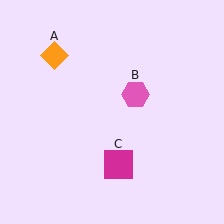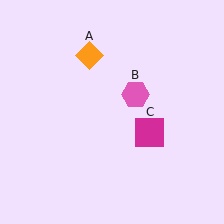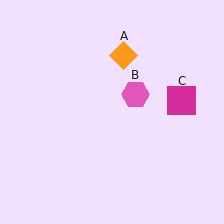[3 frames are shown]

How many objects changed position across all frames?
2 objects changed position: orange diamond (object A), magenta square (object C).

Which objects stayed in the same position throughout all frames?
Pink hexagon (object B) remained stationary.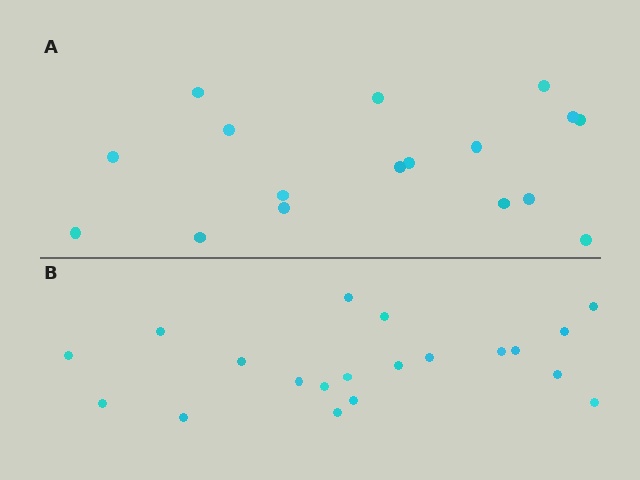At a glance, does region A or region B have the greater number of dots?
Region B (the bottom region) has more dots.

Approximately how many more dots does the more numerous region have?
Region B has just a few more — roughly 2 or 3 more dots than region A.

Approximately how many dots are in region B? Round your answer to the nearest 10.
About 20 dots.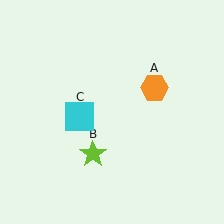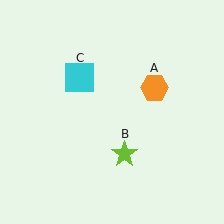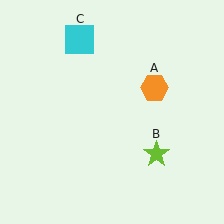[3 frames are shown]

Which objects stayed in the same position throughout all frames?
Orange hexagon (object A) remained stationary.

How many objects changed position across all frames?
2 objects changed position: lime star (object B), cyan square (object C).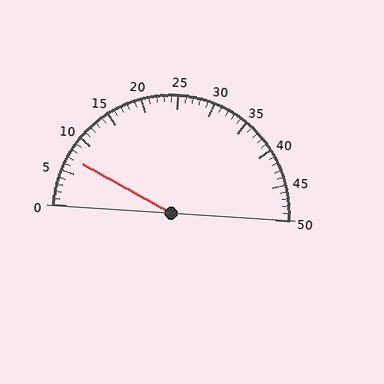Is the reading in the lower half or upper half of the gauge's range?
The reading is in the lower half of the range (0 to 50).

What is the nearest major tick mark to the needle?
The nearest major tick mark is 5.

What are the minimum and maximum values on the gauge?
The gauge ranges from 0 to 50.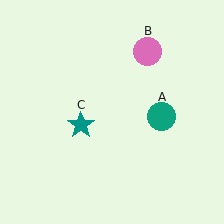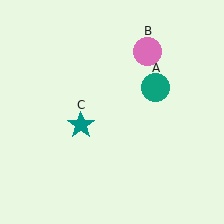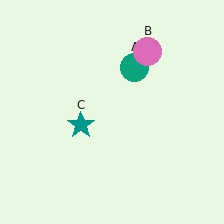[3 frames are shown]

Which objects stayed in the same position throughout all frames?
Pink circle (object B) and teal star (object C) remained stationary.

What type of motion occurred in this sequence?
The teal circle (object A) rotated counterclockwise around the center of the scene.